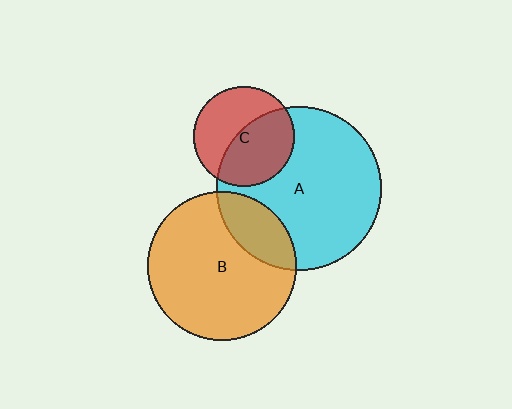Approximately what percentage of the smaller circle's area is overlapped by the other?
Approximately 20%.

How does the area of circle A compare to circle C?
Approximately 2.7 times.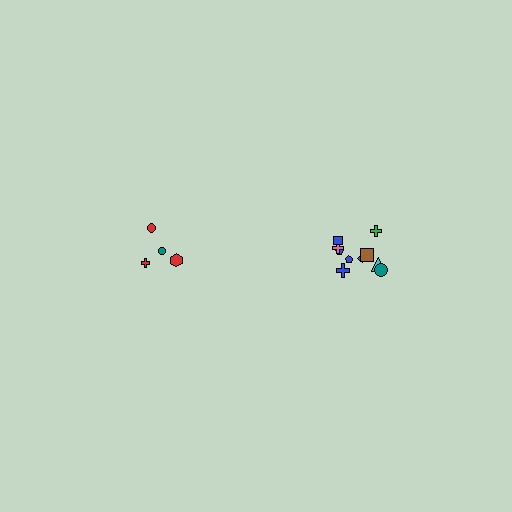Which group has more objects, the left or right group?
The right group.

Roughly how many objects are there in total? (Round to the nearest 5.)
Roughly 15 objects in total.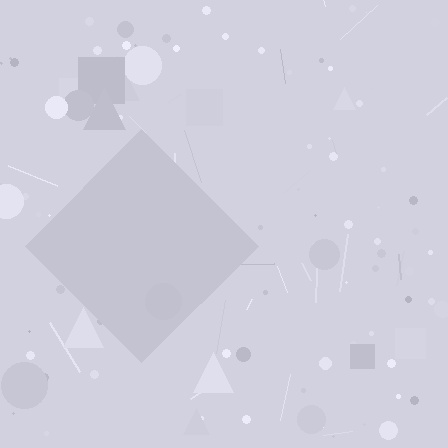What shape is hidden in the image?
A diamond is hidden in the image.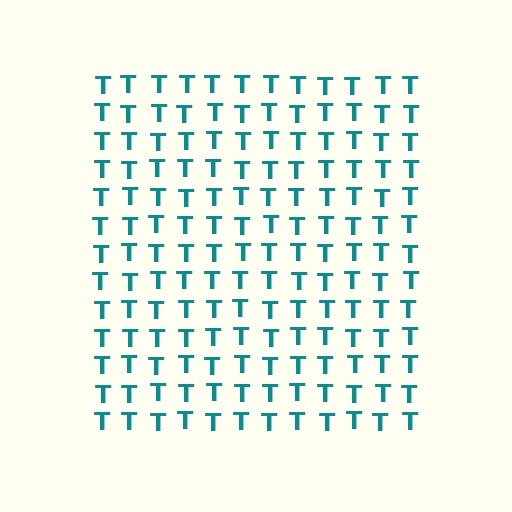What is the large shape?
The large shape is a square.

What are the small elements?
The small elements are letter T's.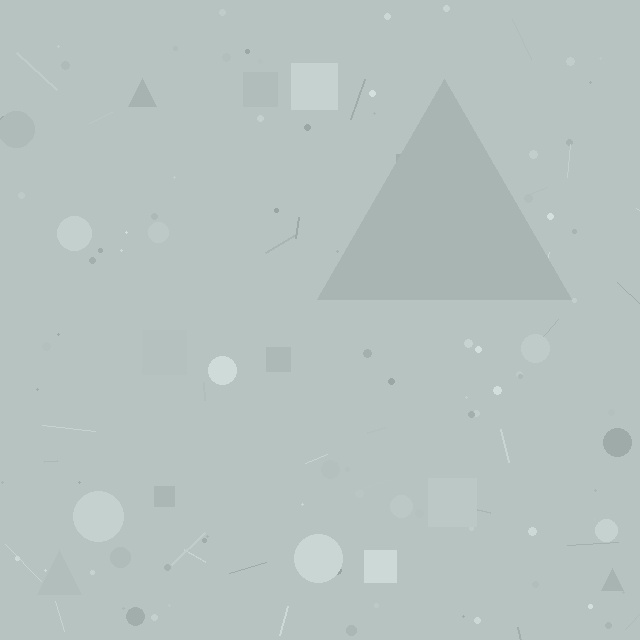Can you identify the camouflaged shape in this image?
The camouflaged shape is a triangle.